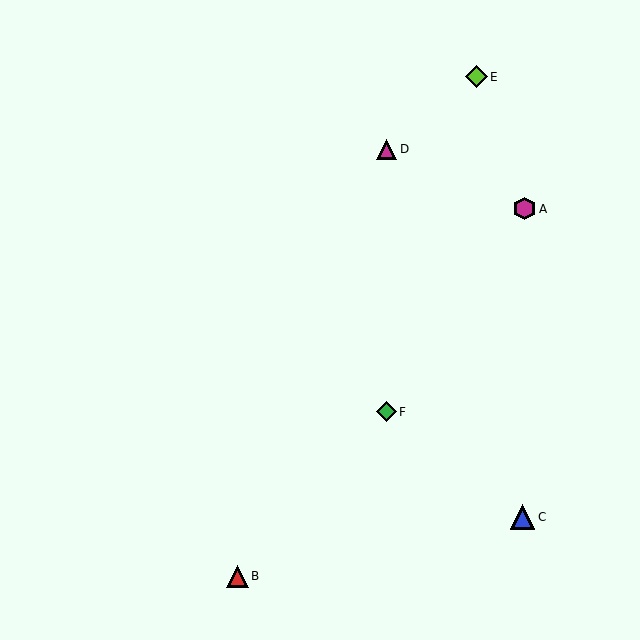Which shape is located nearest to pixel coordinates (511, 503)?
The blue triangle (labeled C) at (522, 517) is nearest to that location.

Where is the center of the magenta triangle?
The center of the magenta triangle is at (387, 149).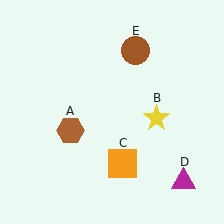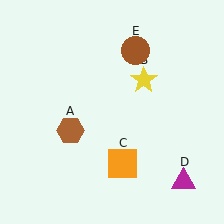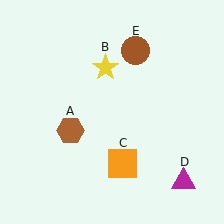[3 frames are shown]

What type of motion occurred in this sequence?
The yellow star (object B) rotated counterclockwise around the center of the scene.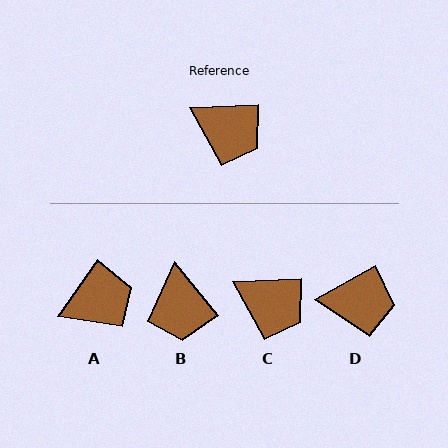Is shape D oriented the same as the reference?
No, it is off by about 26 degrees.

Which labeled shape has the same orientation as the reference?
C.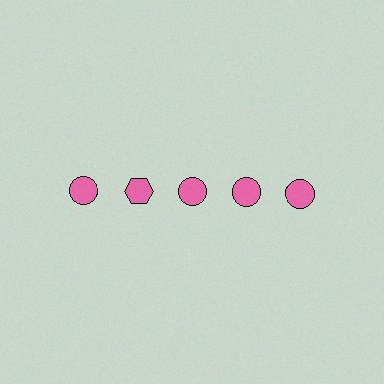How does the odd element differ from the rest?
It has a different shape: hexagon instead of circle.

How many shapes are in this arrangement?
There are 5 shapes arranged in a grid pattern.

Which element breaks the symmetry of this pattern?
The pink hexagon in the top row, second from left column breaks the symmetry. All other shapes are pink circles.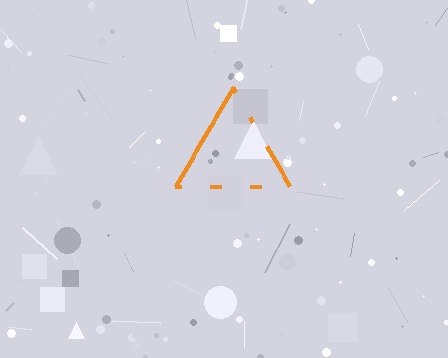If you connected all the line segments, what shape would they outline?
They would outline a triangle.